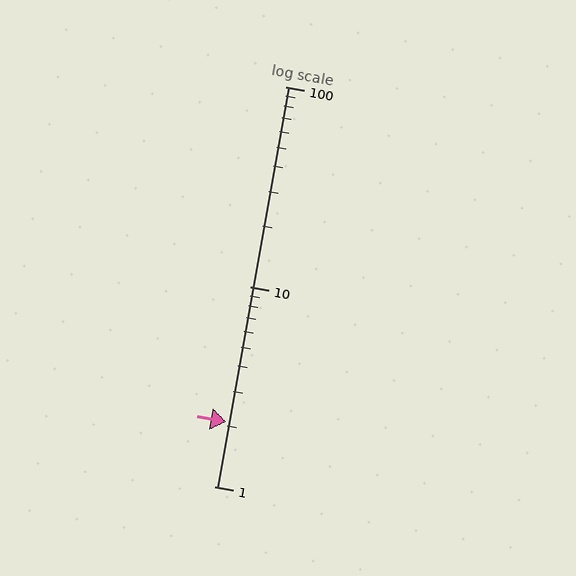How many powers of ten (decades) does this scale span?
The scale spans 2 decades, from 1 to 100.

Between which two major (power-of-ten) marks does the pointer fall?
The pointer is between 1 and 10.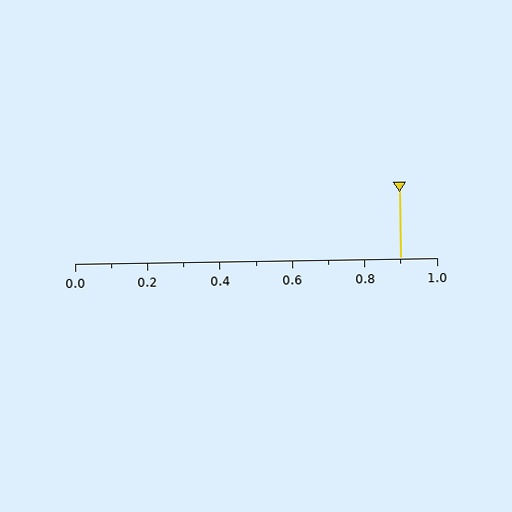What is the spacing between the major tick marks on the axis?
The major ticks are spaced 0.2 apart.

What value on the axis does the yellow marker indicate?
The marker indicates approximately 0.9.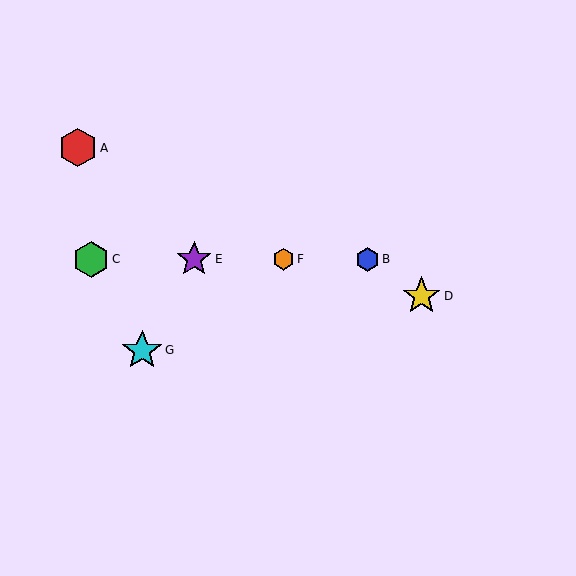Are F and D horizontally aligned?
No, F is at y≈259 and D is at y≈296.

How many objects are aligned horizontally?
4 objects (B, C, E, F) are aligned horizontally.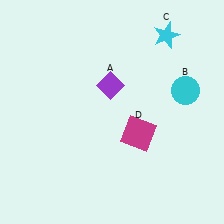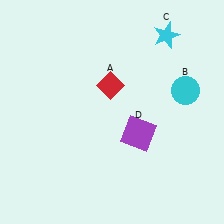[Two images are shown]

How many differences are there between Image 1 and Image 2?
There are 2 differences between the two images.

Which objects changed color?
A changed from purple to red. D changed from magenta to purple.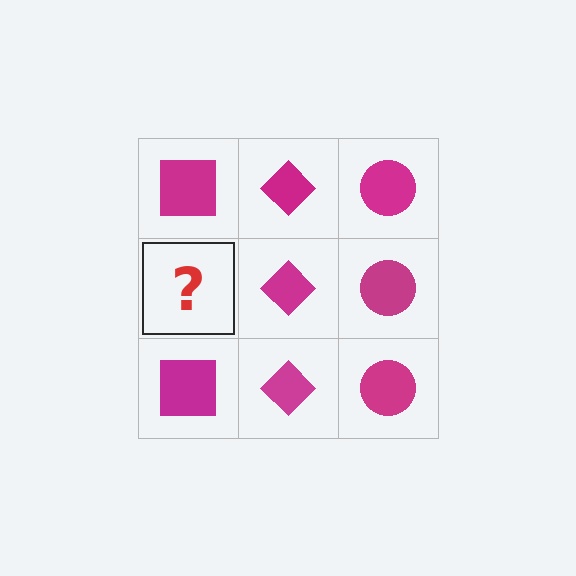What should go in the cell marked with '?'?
The missing cell should contain a magenta square.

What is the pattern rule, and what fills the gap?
The rule is that each column has a consistent shape. The gap should be filled with a magenta square.